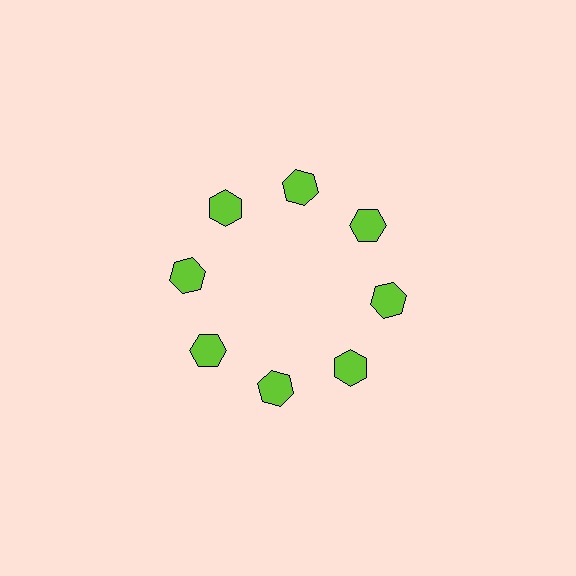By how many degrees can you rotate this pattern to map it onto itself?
The pattern maps onto itself every 45 degrees of rotation.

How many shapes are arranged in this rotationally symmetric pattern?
There are 8 shapes, arranged in 8 groups of 1.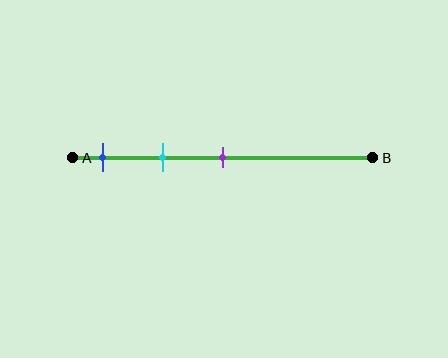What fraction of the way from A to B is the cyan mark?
The cyan mark is approximately 30% (0.3) of the way from A to B.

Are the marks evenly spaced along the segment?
Yes, the marks are approximately evenly spaced.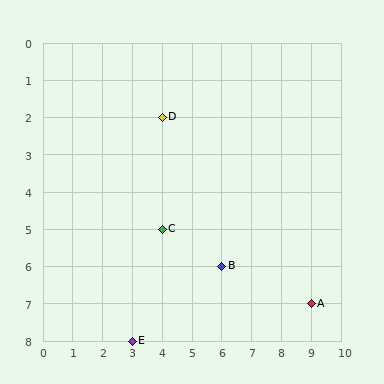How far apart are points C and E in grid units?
Points C and E are 1 column and 3 rows apart (about 3.2 grid units diagonally).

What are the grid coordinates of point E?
Point E is at grid coordinates (3, 8).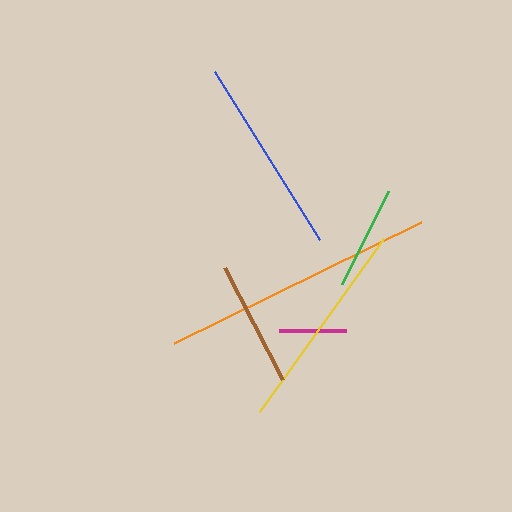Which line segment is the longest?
The orange line is the longest at approximately 275 pixels.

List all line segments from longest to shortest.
From longest to shortest: orange, yellow, blue, brown, green, magenta.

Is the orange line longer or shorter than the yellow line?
The orange line is longer than the yellow line.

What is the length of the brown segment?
The brown segment is approximately 126 pixels long.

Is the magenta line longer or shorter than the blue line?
The blue line is longer than the magenta line.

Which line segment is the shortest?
The magenta line is the shortest at approximately 68 pixels.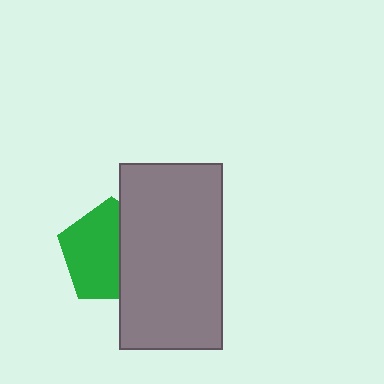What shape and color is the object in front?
The object in front is a gray rectangle.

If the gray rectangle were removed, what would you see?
You would see the complete green pentagon.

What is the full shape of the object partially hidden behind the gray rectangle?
The partially hidden object is a green pentagon.